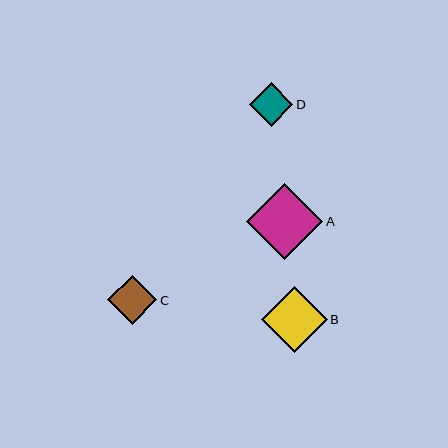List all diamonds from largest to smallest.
From largest to smallest: A, B, C, D.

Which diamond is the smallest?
Diamond D is the smallest with a size of approximately 43 pixels.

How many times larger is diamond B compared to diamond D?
Diamond B is approximately 1.5 times the size of diamond D.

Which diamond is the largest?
Diamond A is the largest with a size of approximately 76 pixels.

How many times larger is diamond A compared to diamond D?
Diamond A is approximately 1.8 times the size of diamond D.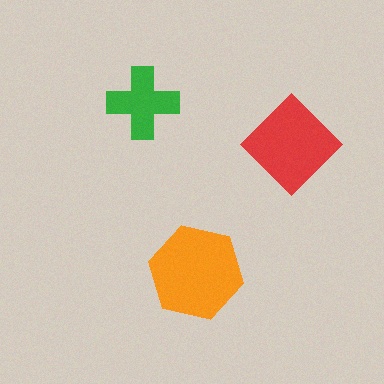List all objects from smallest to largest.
The green cross, the red diamond, the orange hexagon.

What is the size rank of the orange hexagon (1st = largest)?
1st.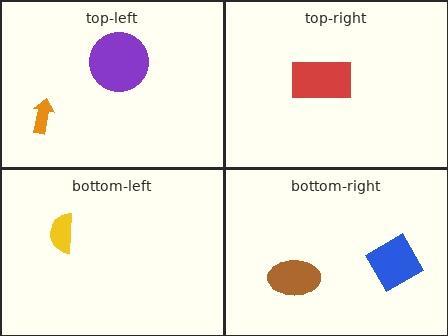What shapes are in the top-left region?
The purple circle, the orange arrow.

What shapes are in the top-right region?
The red rectangle.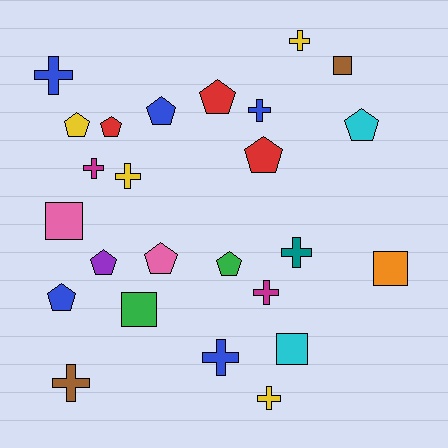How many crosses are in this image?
There are 10 crosses.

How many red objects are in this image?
There are 3 red objects.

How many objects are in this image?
There are 25 objects.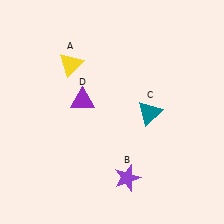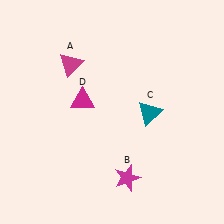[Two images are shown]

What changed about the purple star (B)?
In Image 1, B is purple. In Image 2, it changed to magenta.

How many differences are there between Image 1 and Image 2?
There are 3 differences between the two images.